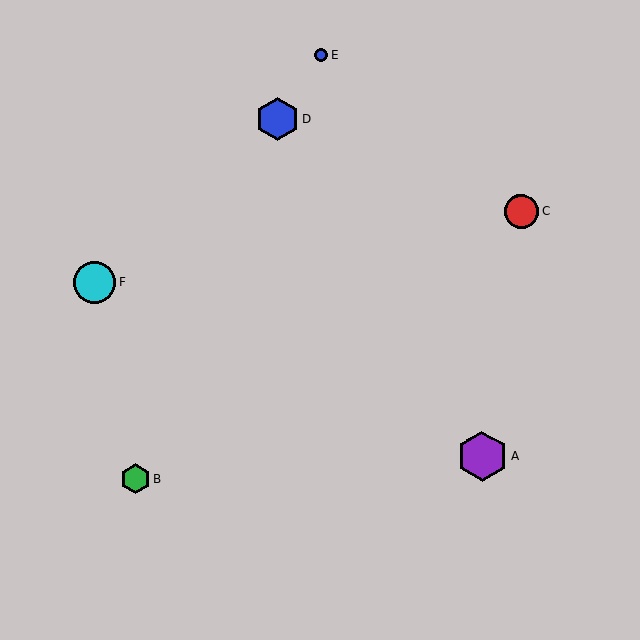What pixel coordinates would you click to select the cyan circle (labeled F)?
Click at (95, 282) to select the cyan circle F.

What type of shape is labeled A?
Shape A is a purple hexagon.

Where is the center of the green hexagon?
The center of the green hexagon is at (135, 478).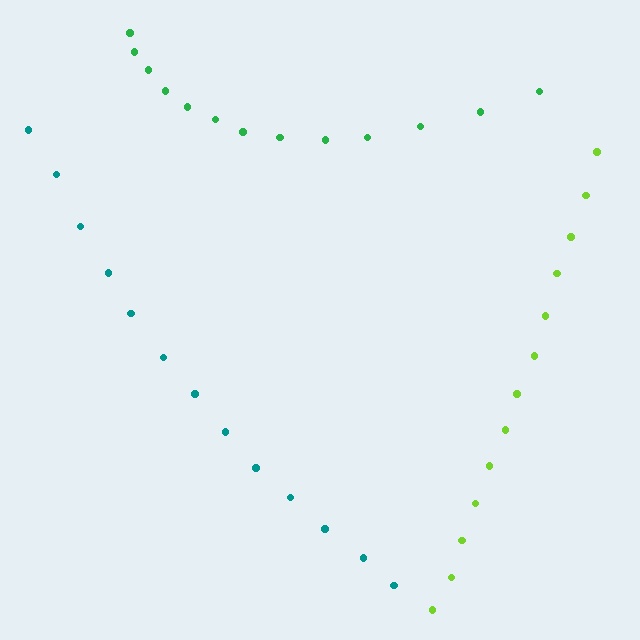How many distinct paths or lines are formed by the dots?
There are 3 distinct paths.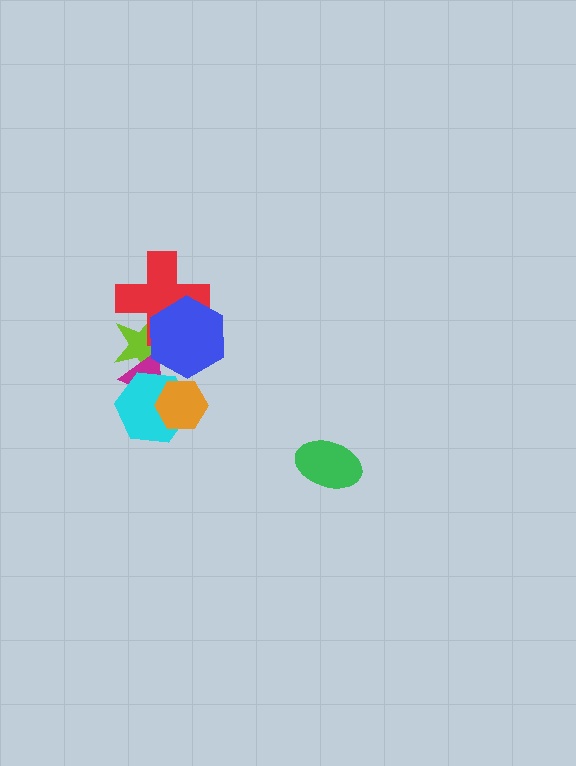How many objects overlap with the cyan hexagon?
3 objects overlap with the cyan hexagon.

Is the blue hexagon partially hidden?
No, no other shape covers it.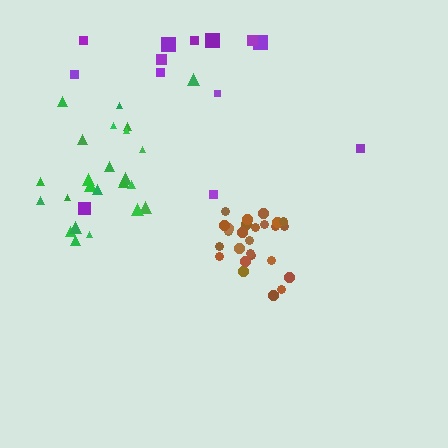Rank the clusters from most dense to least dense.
brown, green, purple.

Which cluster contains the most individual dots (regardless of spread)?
Brown (27).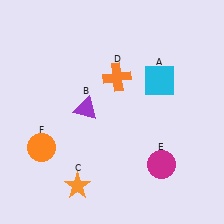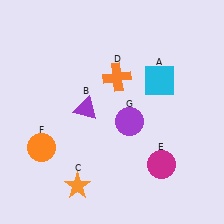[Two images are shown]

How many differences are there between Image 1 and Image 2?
There is 1 difference between the two images.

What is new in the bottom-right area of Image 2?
A purple circle (G) was added in the bottom-right area of Image 2.